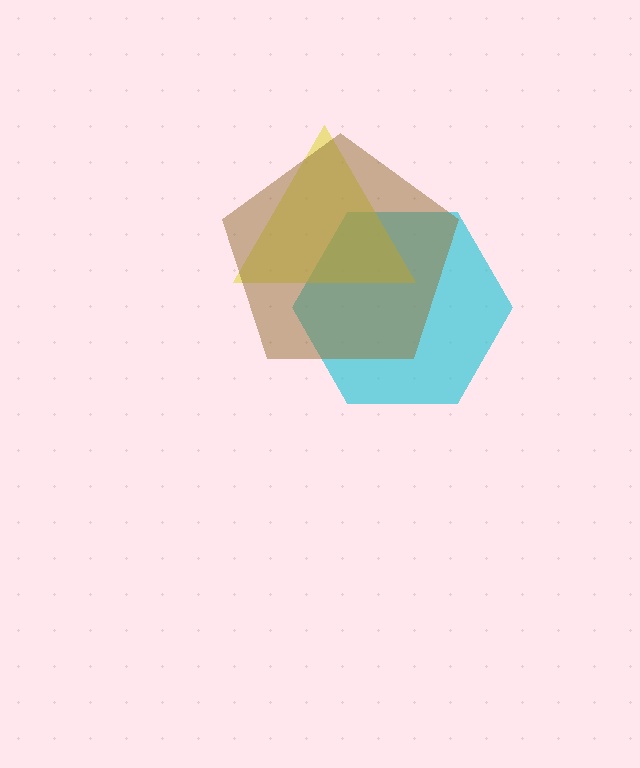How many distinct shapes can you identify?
There are 3 distinct shapes: a cyan hexagon, a yellow triangle, a brown pentagon.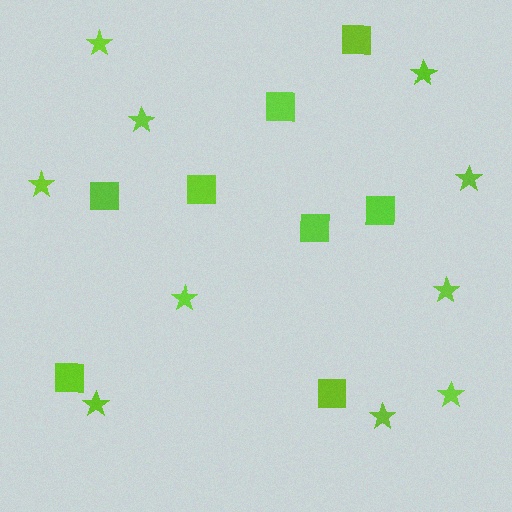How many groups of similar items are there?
There are 2 groups: one group of stars (10) and one group of squares (8).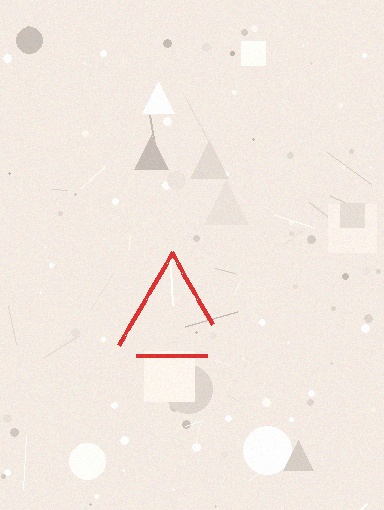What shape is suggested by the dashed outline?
The dashed outline suggests a triangle.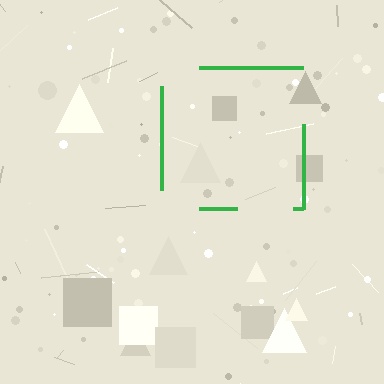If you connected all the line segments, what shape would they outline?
They would outline a square.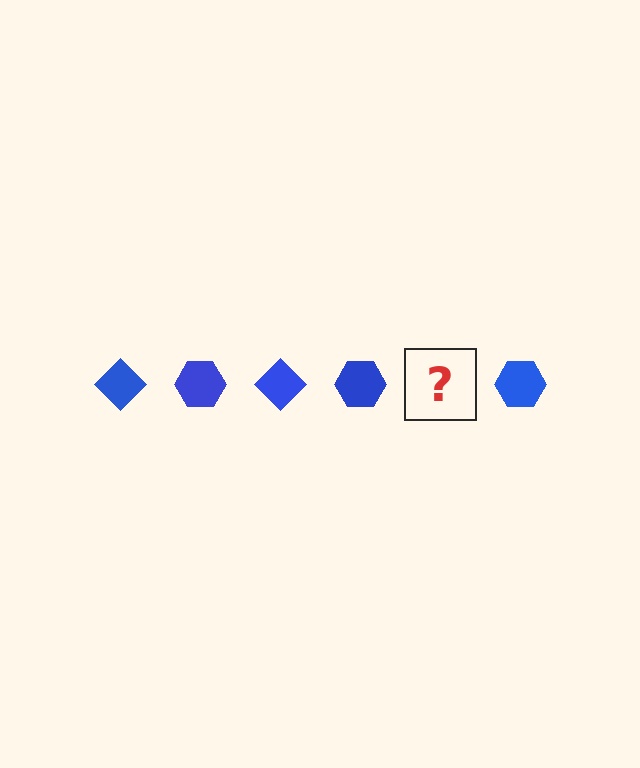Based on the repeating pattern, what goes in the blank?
The blank should be a blue diamond.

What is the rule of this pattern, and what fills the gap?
The rule is that the pattern cycles through diamond, hexagon shapes in blue. The gap should be filled with a blue diamond.